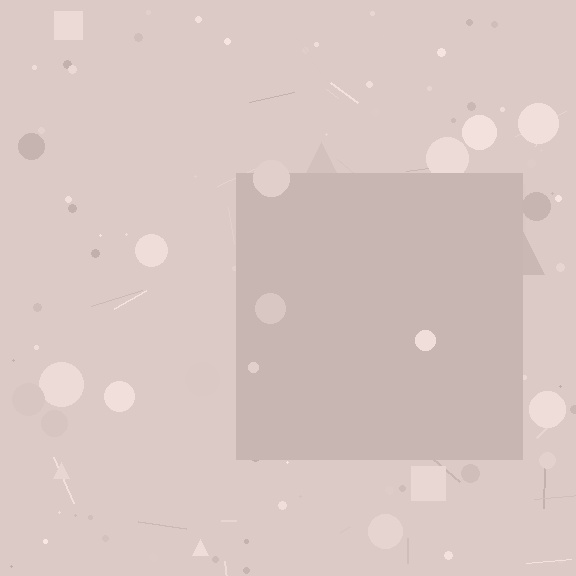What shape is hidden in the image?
A square is hidden in the image.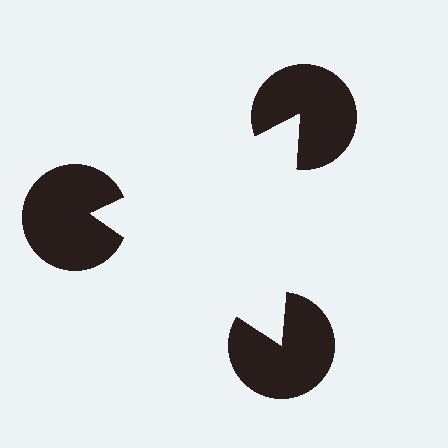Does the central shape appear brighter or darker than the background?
It typically appears slightly brighter than the background, even though no actual brightness change is drawn.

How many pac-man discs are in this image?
There are 3 — one at each vertex of the illusory triangle.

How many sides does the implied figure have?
3 sides.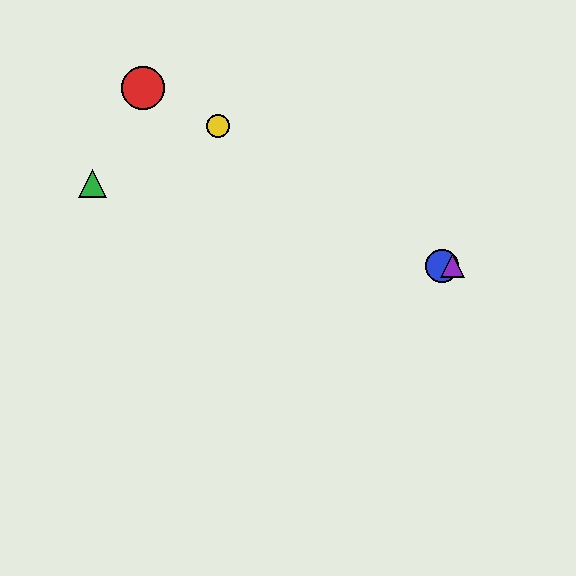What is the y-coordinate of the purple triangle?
The purple triangle is at y≈266.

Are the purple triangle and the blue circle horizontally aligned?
Yes, both are at y≈266.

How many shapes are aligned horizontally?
2 shapes (the blue circle, the purple triangle) are aligned horizontally.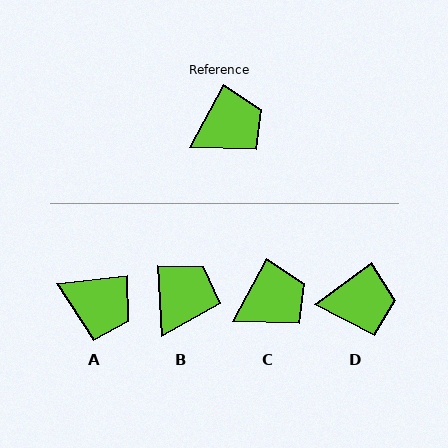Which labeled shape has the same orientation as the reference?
C.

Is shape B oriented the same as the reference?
No, it is off by about 32 degrees.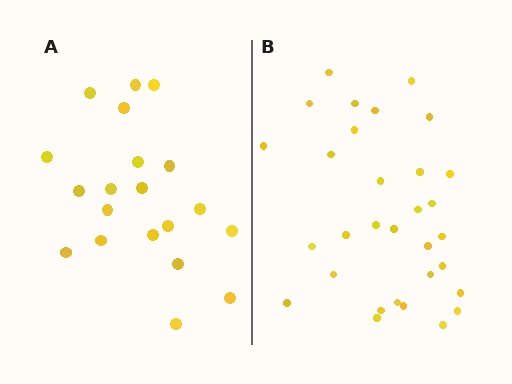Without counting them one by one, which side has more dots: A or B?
Region B (the right region) has more dots.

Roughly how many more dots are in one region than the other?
Region B has roughly 12 or so more dots than region A.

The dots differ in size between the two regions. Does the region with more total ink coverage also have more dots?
No. Region A has more total ink coverage because its dots are larger, but region B actually contains more individual dots. Total area can be misleading — the number of items is what matters here.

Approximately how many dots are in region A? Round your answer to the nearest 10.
About 20 dots.